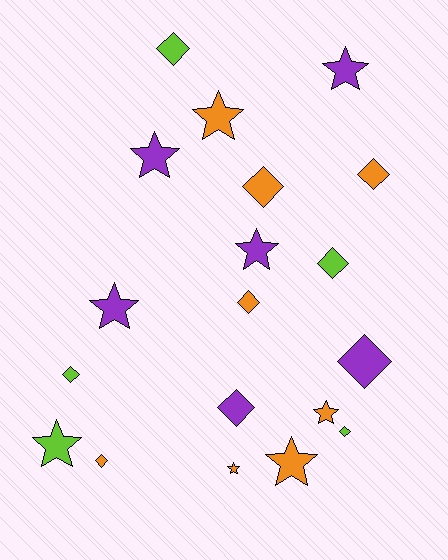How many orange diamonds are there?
There are 4 orange diamonds.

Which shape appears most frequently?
Diamond, with 10 objects.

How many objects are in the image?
There are 19 objects.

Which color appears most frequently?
Orange, with 8 objects.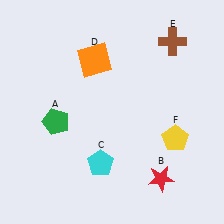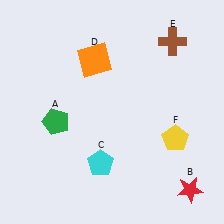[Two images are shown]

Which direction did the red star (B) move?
The red star (B) moved right.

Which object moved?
The red star (B) moved right.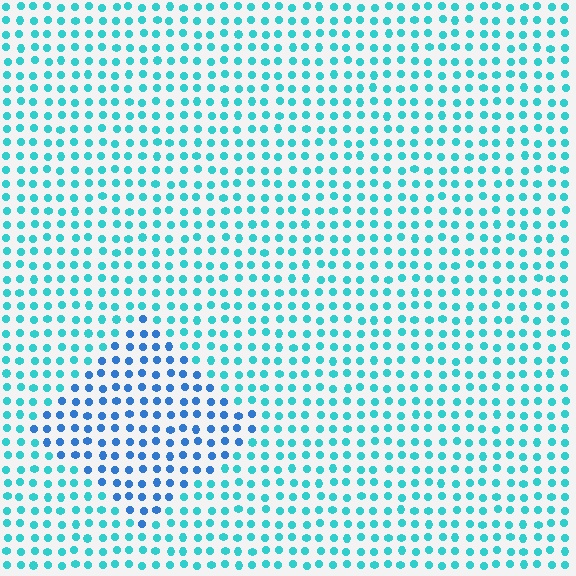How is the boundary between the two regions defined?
The boundary is defined purely by a slight shift in hue (about 34 degrees). Spacing, size, and orientation are identical on both sides.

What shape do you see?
I see a diamond.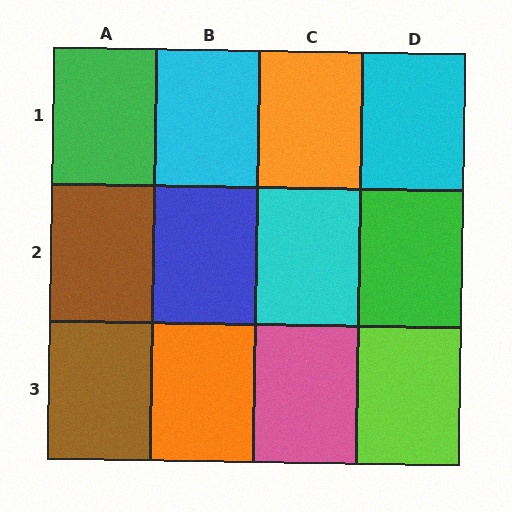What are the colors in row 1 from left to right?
Green, cyan, orange, cyan.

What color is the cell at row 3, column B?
Orange.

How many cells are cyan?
3 cells are cyan.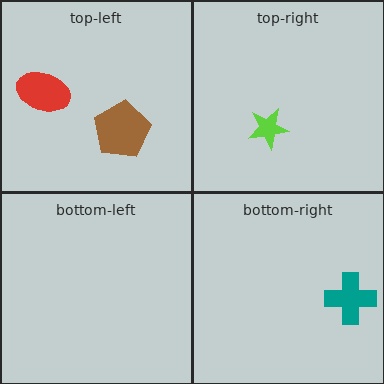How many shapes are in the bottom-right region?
1.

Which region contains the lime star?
The top-right region.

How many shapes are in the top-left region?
2.